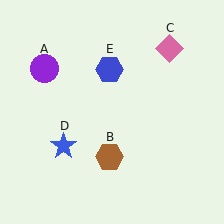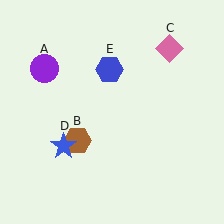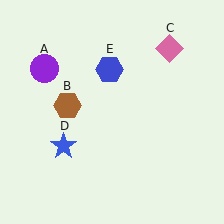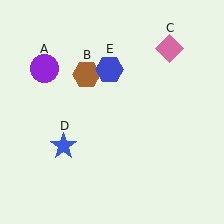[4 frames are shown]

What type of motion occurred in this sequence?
The brown hexagon (object B) rotated clockwise around the center of the scene.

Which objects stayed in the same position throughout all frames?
Purple circle (object A) and pink diamond (object C) and blue star (object D) and blue hexagon (object E) remained stationary.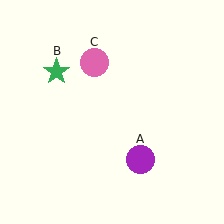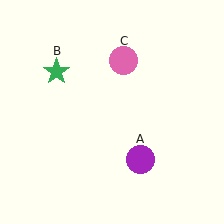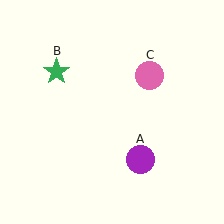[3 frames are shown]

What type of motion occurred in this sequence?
The pink circle (object C) rotated clockwise around the center of the scene.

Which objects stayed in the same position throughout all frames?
Purple circle (object A) and green star (object B) remained stationary.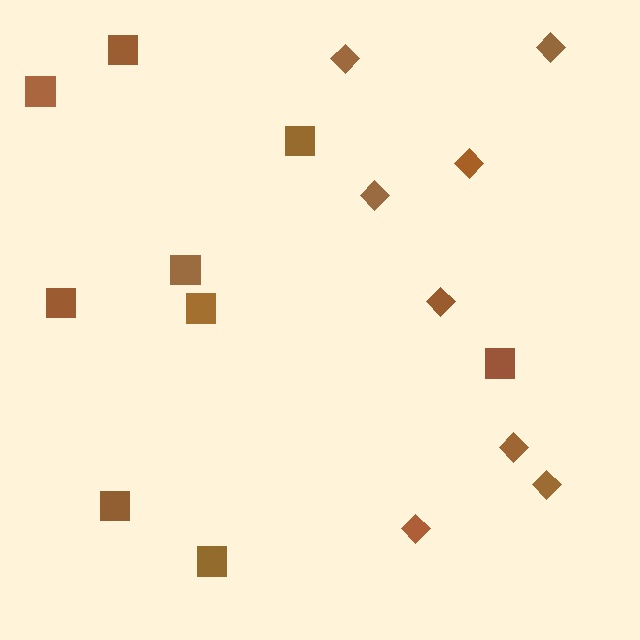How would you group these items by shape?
There are 2 groups: one group of diamonds (8) and one group of squares (9).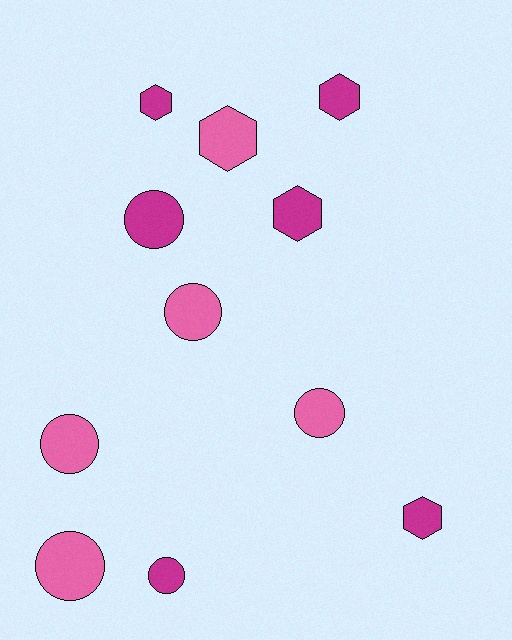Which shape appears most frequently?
Circle, with 6 objects.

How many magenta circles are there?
There are 2 magenta circles.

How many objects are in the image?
There are 11 objects.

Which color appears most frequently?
Magenta, with 6 objects.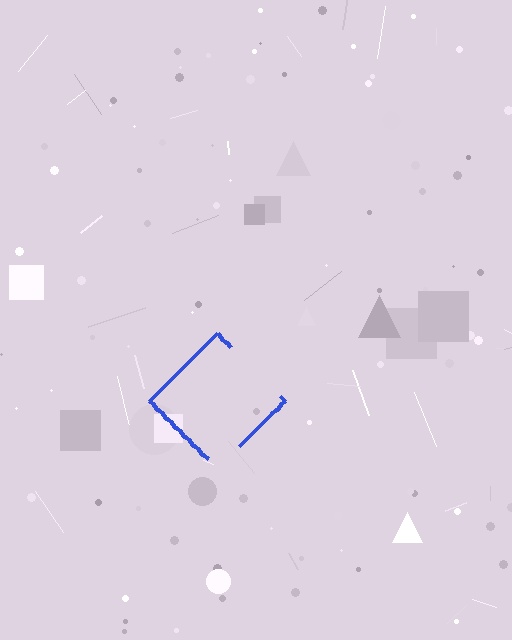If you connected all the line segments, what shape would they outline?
They would outline a diamond.